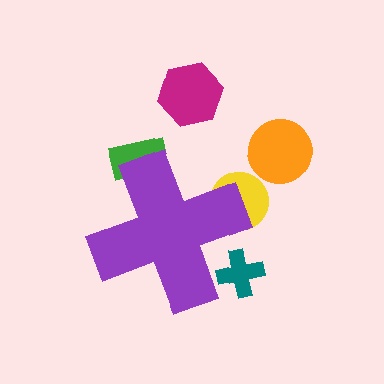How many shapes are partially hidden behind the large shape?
3 shapes are partially hidden.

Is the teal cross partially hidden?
Yes, the teal cross is partially hidden behind the purple cross.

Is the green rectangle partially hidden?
Yes, the green rectangle is partially hidden behind the purple cross.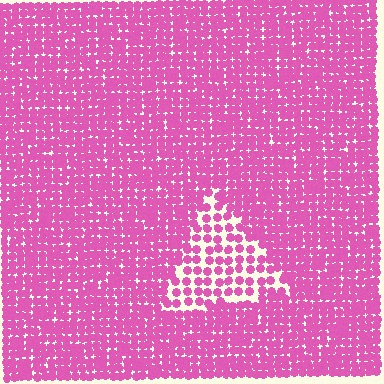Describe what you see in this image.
The image contains small pink elements arranged at two different densities. A triangle-shaped region is visible where the elements are less densely packed than the surrounding area.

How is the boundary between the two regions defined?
The boundary is defined by a change in element density (approximately 2.0x ratio). All elements are the same color, size, and shape.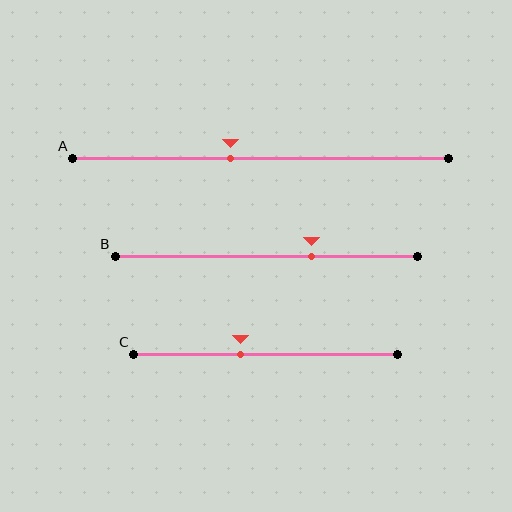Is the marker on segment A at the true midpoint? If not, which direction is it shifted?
No, the marker on segment A is shifted to the left by about 8% of the segment length.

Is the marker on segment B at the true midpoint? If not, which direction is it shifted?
No, the marker on segment B is shifted to the right by about 15% of the segment length.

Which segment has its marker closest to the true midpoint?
Segment A has its marker closest to the true midpoint.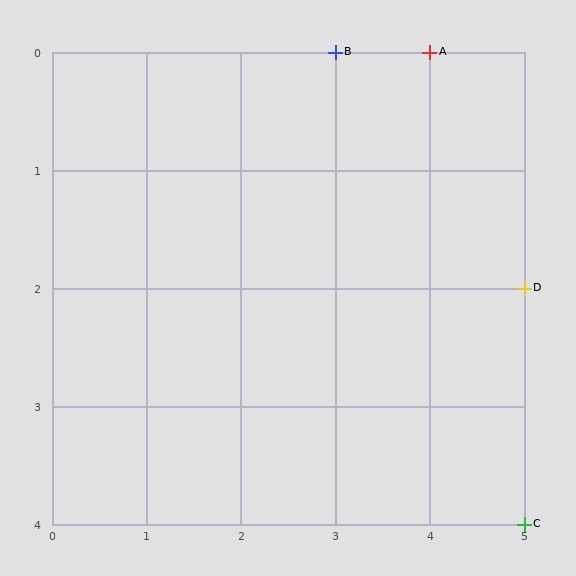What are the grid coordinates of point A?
Point A is at grid coordinates (4, 0).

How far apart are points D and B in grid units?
Points D and B are 2 columns and 2 rows apart (about 2.8 grid units diagonally).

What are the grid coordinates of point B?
Point B is at grid coordinates (3, 0).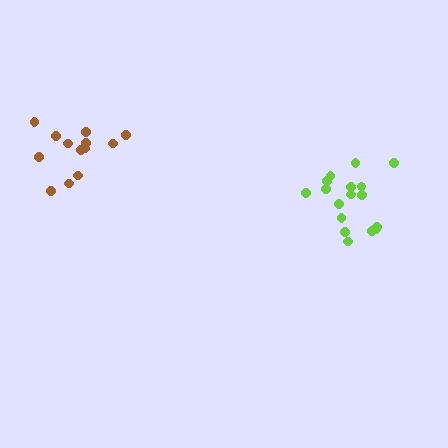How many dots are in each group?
Group 1: 17 dots, Group 2: 13 dots (30 total).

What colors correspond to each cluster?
The clusters are colored: lime, brown.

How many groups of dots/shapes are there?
There are 2 groups.